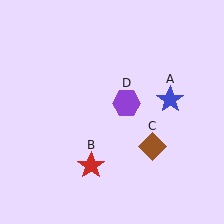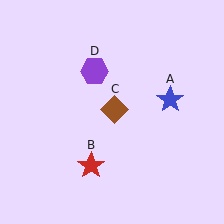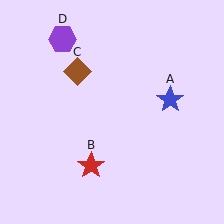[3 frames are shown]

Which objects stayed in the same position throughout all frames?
Blue star (object A) and red star (object B) remained stationary.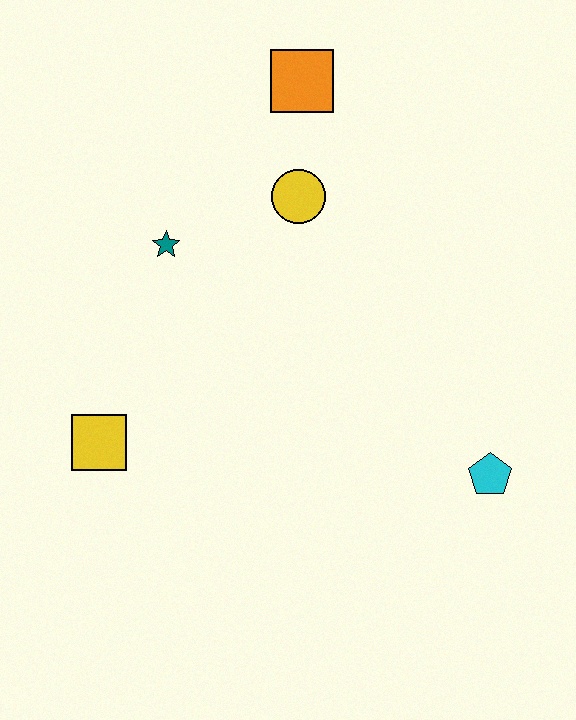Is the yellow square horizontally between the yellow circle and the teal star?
No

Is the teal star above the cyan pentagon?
Yes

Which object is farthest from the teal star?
The cyan pentagon is farthest from the teal star.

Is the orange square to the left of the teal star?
No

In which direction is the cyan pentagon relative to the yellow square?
The cyan pentagon is to the right of the yellow square.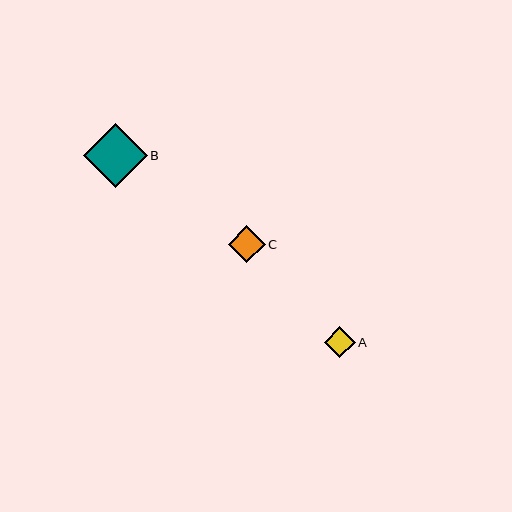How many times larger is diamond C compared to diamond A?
Diamond C is approximately 1.2 times the size of diamond A.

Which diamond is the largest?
Diamond B is the largest with a size of approximately 64 pixels.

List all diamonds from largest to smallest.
From largest to smallest: B, C, A.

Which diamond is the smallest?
Diamond A is the smallest with a size of approximately 30 pixels.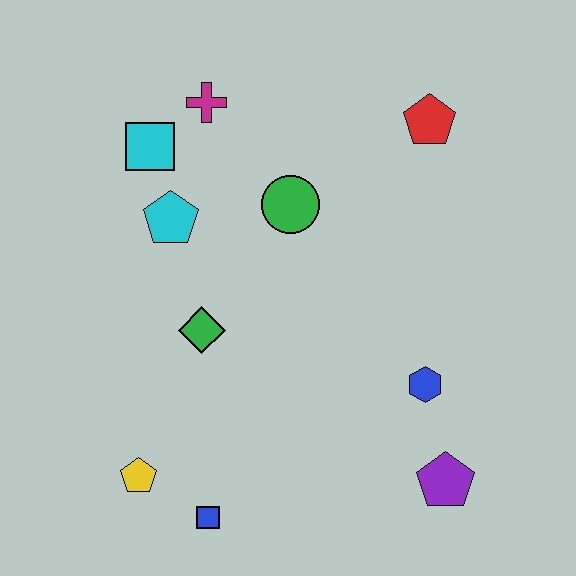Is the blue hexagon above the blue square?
Yes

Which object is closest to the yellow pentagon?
The blue square is closest to the yellow pentagon.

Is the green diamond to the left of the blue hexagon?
Yes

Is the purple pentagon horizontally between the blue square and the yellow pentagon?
No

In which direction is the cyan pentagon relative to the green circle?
The cyan pentagon is to the left of the green circle.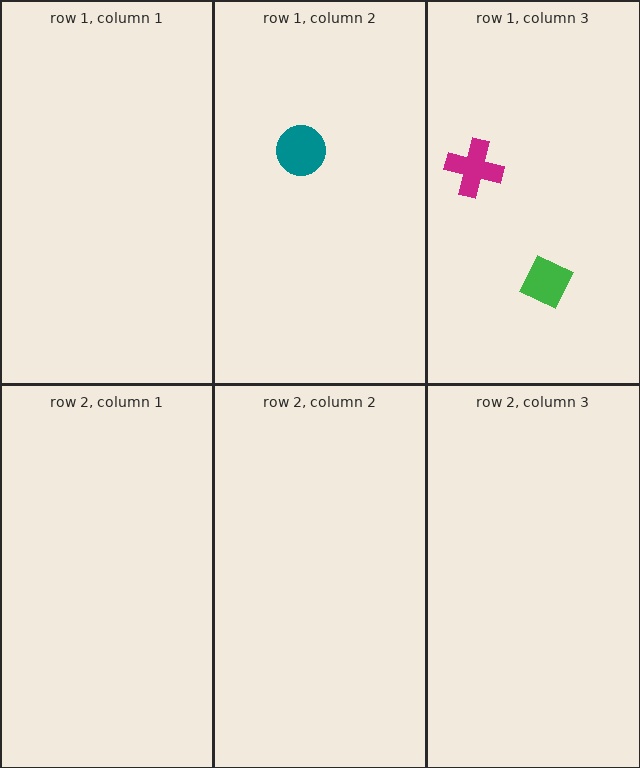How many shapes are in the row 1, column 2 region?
1.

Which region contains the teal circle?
The row 1, column 2 region.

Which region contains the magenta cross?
The row 1, column 3 region.